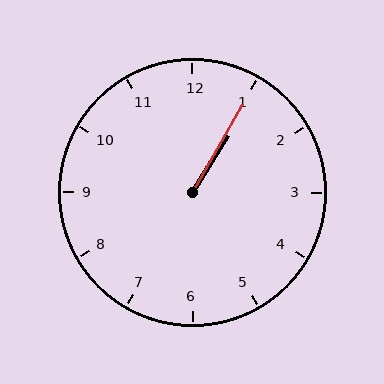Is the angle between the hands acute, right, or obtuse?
It is acute.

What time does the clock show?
1:05.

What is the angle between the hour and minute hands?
Approximately 2 degrees.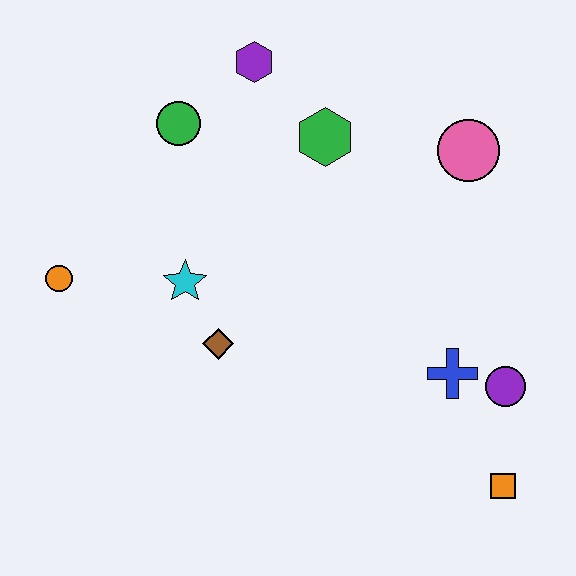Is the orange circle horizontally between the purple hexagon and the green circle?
No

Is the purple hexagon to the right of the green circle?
Yes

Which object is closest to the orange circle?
The cyan star is closest to the orange circle.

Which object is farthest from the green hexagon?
The orange square is farthest from the green hexagon.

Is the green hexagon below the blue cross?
No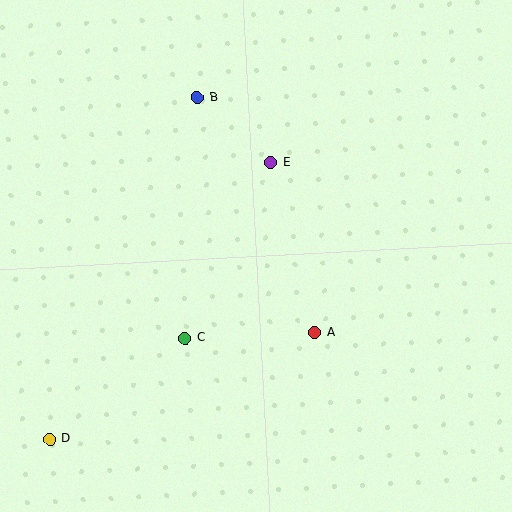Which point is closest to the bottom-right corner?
Point A is closest to the bottom-right corner.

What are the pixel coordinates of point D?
Point D is at (49, 439).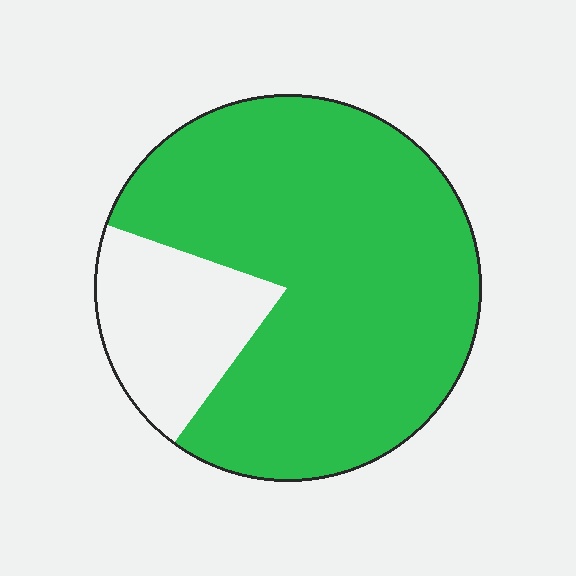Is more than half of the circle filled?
Yes.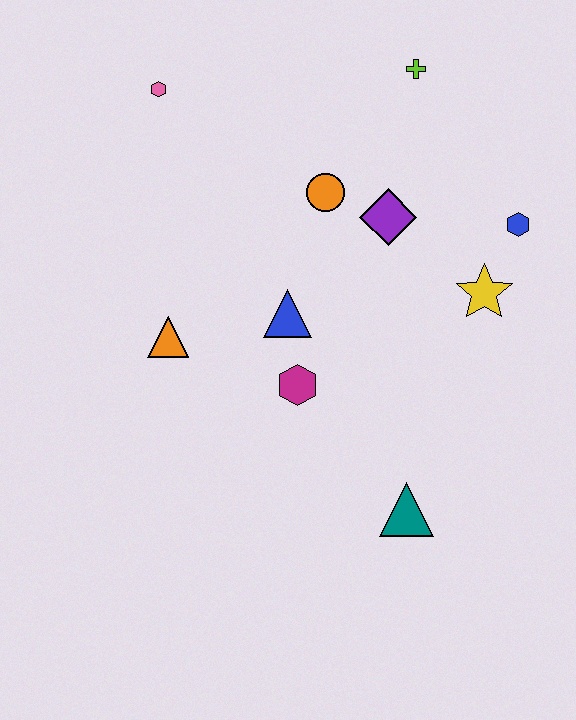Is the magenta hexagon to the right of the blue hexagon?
No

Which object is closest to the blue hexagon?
The yellow star is closest to the blue hexagon.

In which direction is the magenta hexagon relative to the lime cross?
The magenta hexagon is below the lime cross.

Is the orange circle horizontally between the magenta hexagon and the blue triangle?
No